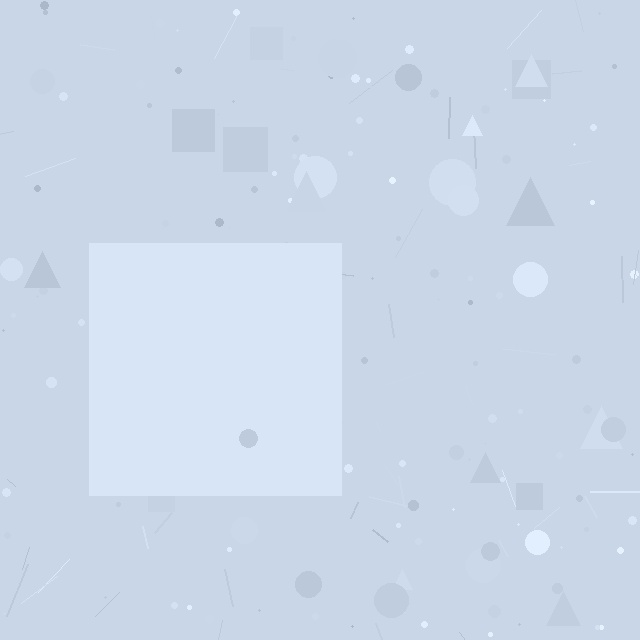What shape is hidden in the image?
A square is hidden in the image.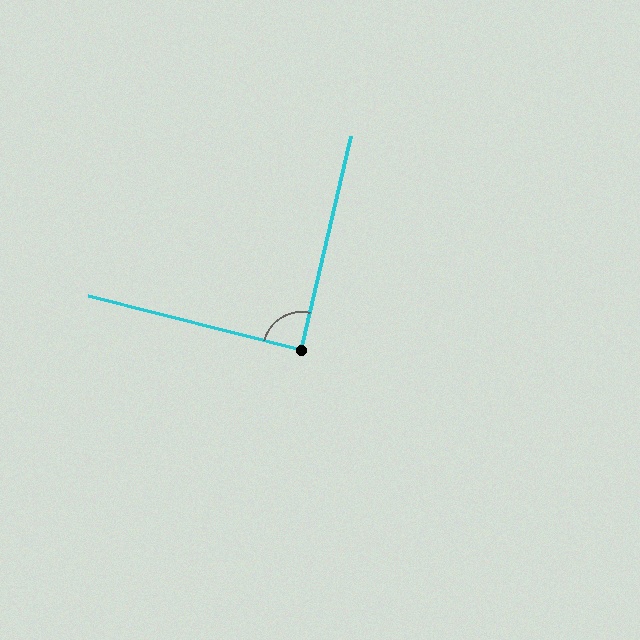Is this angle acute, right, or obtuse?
It is approximately a right angle.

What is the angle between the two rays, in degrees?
Approximately 89 degrees.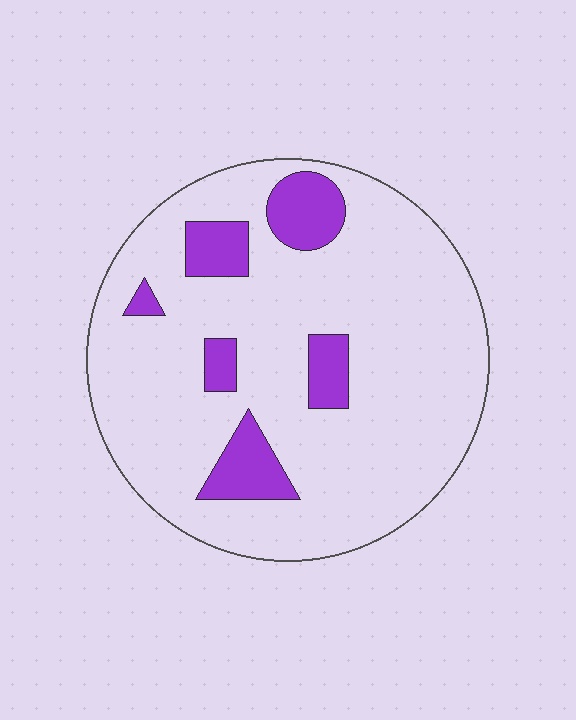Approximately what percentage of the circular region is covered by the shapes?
Approximately 15%.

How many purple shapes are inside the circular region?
6.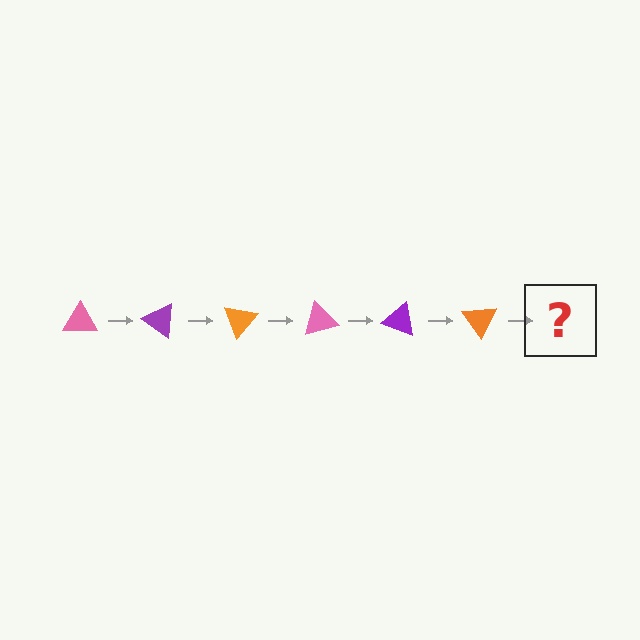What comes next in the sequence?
The next element should be a pink triangle, rotated 210 degrees from the start.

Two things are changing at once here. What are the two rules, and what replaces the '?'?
The two rules are that it rotates 35 degrees each step and the color cycles through pink, purple, and orange. The '?' should be a pink triangle, rotated 210 degrees from the start.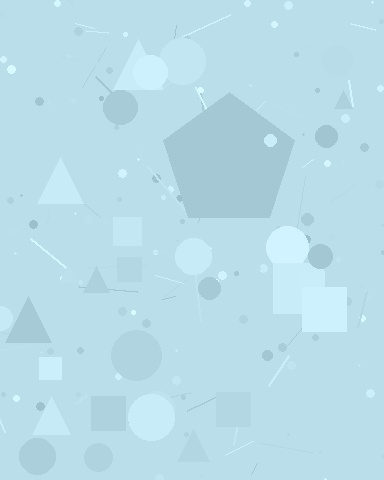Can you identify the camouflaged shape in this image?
The camouflaged shape is a pentagon.